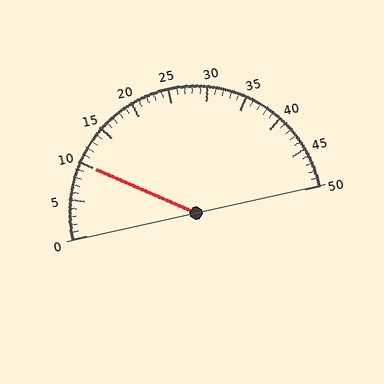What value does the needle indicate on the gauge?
The needle indicates approximately 10.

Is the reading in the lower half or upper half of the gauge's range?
The reading is in the lower half of the range (0 to 50).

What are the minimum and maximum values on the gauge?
The gauge ranges from 0 to 50.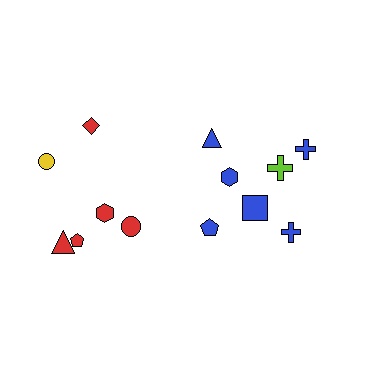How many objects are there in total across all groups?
There are 14 objects.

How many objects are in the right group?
There are 8 objects.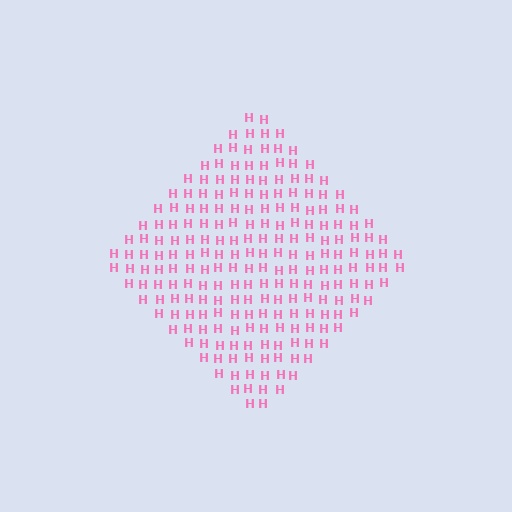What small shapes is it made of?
It is made of small letter H's.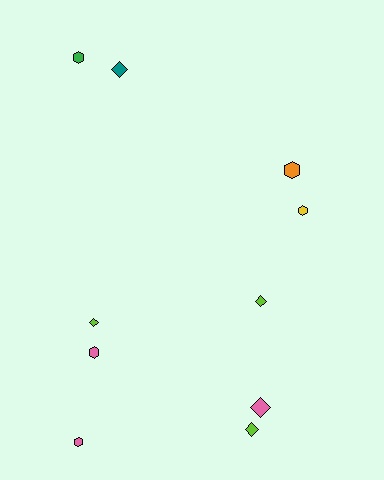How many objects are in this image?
There are 10 objects.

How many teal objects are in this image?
There is 1 teal object.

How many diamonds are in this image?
There are 5 diamonds.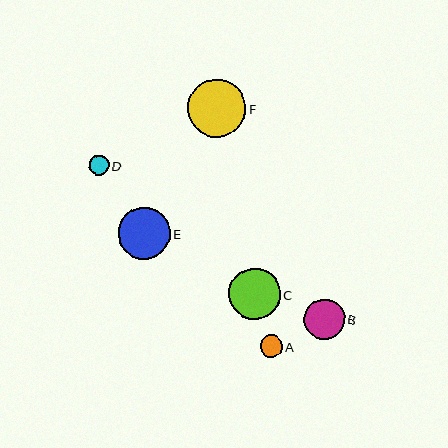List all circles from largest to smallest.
From largest to smallest: F, E, C, B, A, D.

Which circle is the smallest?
Circle D is the smallest with a size of approximately 20 pixels.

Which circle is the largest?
Circle F is the largest with a size of approximately 58 pixels.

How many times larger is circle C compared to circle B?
Circle C is approximately 1.3 times the size of circle B.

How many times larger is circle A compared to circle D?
Circle A is approximately 1.1 times the size of circle D.